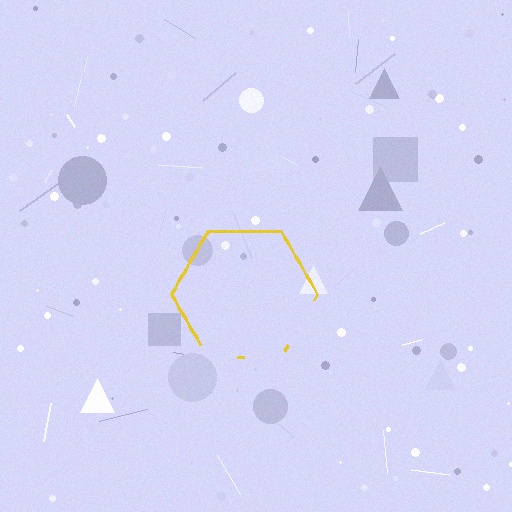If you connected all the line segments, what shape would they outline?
They would outline a hexagon.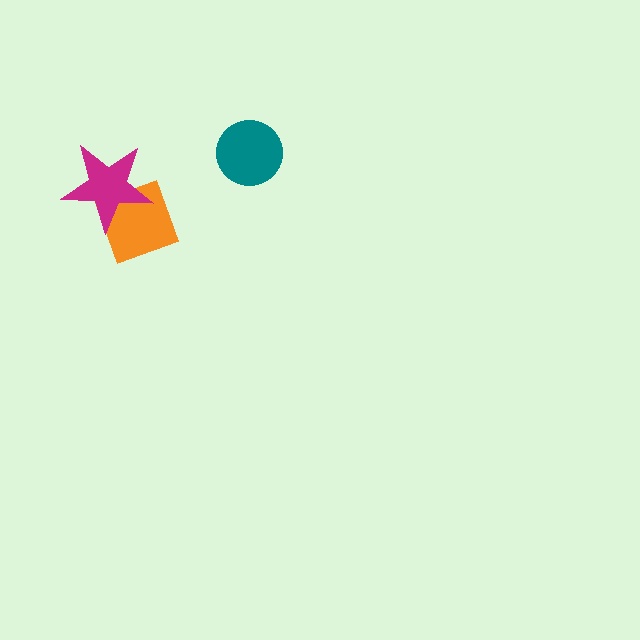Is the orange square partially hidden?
Yes, it is partially covered by another shape.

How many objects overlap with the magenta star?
1 object overlaps with the magenta star.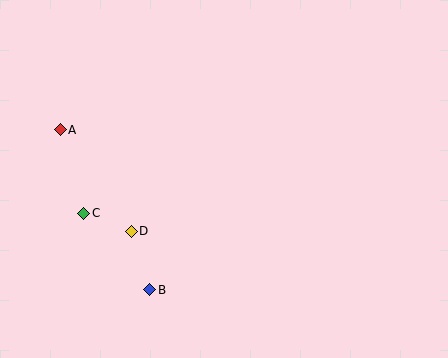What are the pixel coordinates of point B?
Point B is at (150, 290).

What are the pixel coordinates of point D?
Point D is at (131, 231).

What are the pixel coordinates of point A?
Point A is at (60, 130).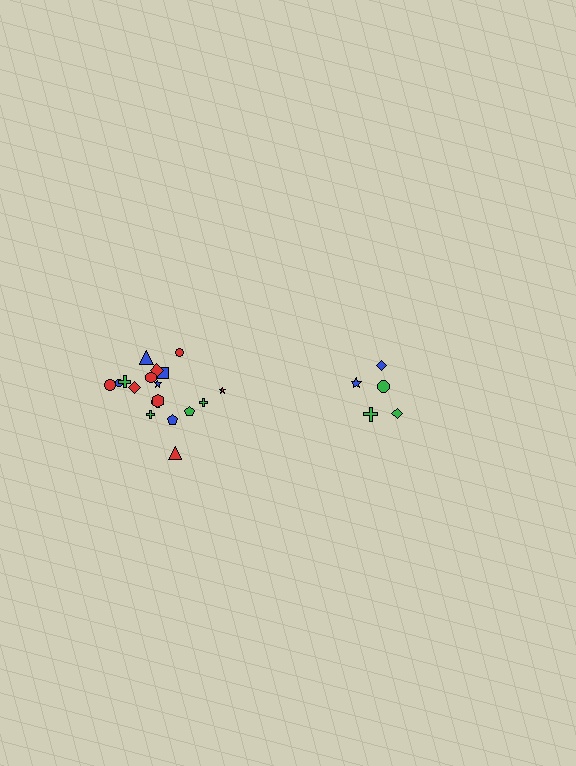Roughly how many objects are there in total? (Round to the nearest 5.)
Roughly 25 objects in total.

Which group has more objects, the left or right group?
The left group.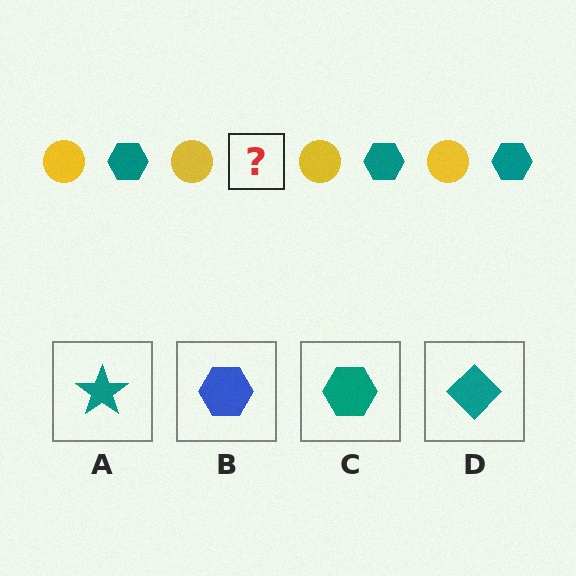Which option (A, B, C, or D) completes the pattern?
C.